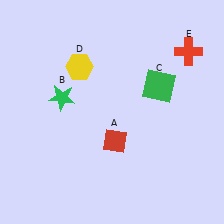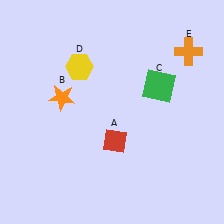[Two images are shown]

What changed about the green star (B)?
In Image 1, B is green. In Image 2, it changed to orange.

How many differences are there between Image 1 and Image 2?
There are 2 differences between the two images.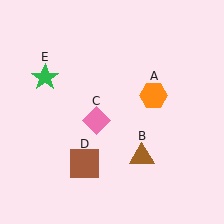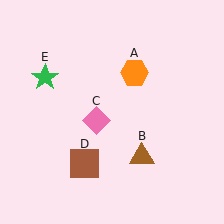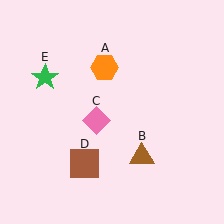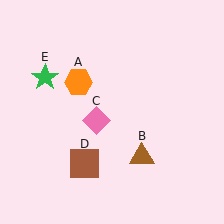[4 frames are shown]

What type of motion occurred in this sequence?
The orange hexagon (object A) rotated counterclockwise around the center of the scene.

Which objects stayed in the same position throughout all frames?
Brown triangle (object B) and pink diamond (object C) and brown square (object D) and green star (object E) remained stationary.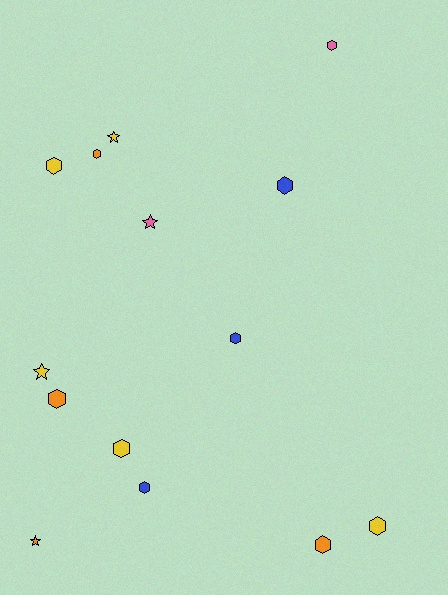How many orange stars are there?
There is 1 orange star.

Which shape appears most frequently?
Hexagon, with 10 objects.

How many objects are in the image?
There are 14 objects.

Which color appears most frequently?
Yellow, with 5 objects.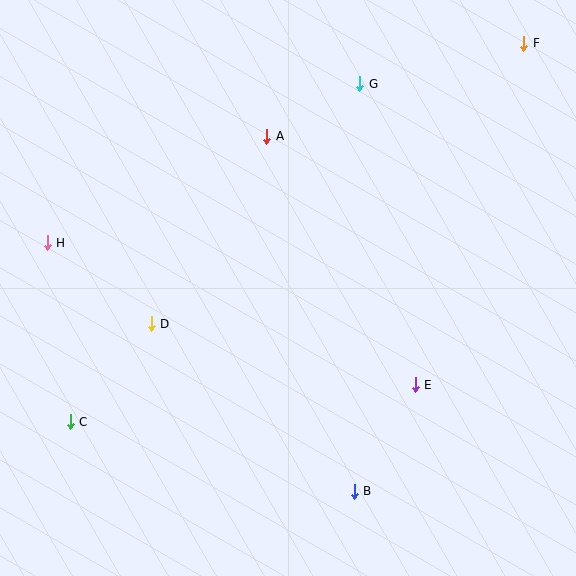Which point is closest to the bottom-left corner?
Point C is closest to the bottom-left corner.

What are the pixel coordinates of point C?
Point C is at (70, 422).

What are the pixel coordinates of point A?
Point A is at (267, 136).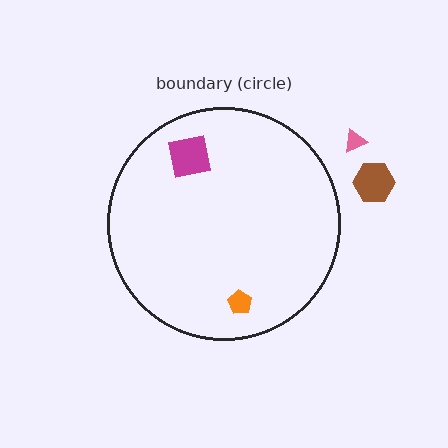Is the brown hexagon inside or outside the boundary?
Outside.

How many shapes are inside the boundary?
2 inside, 2 outside.